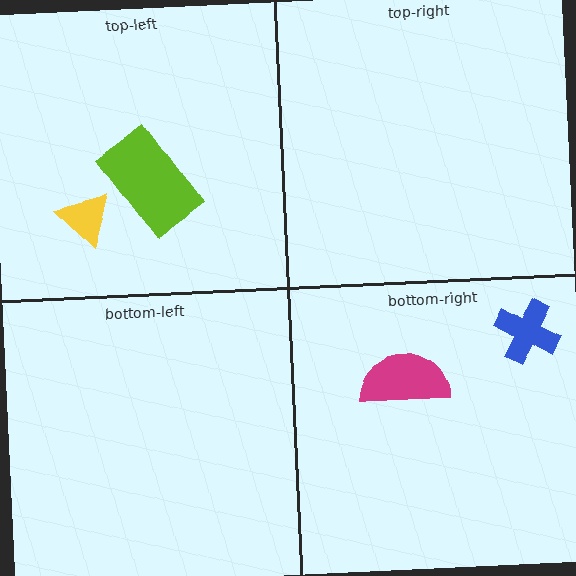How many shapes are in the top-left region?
2.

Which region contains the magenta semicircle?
The bottom-right region.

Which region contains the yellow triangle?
The top-left region.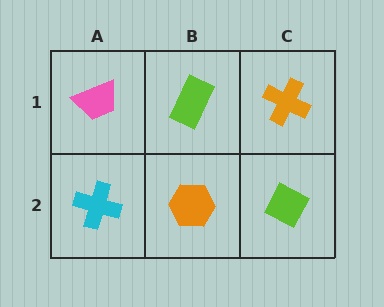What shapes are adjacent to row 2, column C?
An orange cross (row 1, column C), an orange hexagon (row 2, column B).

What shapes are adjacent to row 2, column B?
A lime rectangle (row 1, column B), a cyan cross (row 2, column A), a lime diamond (row 2, column C).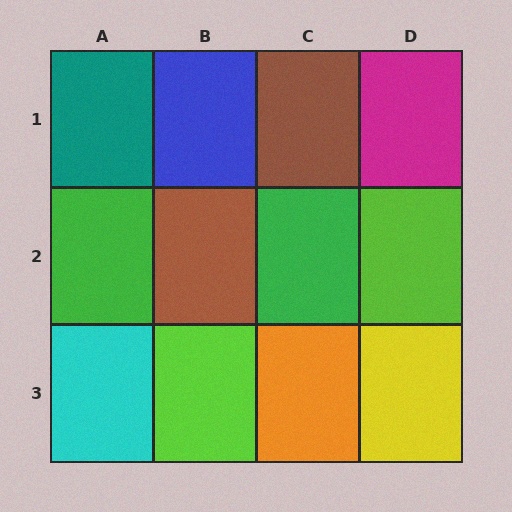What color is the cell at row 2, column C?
Green.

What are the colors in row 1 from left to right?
Teal, blue, brown, magenta.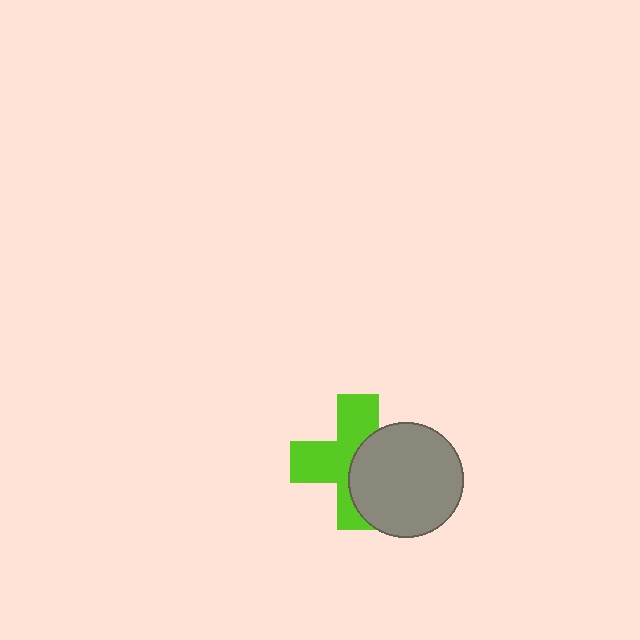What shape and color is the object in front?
The object in front is a gray circle.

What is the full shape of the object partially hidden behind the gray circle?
The partially hidden object is a lime cross.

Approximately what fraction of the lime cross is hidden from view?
Roughly 44% of the lime cross is hidden behind the gray circle.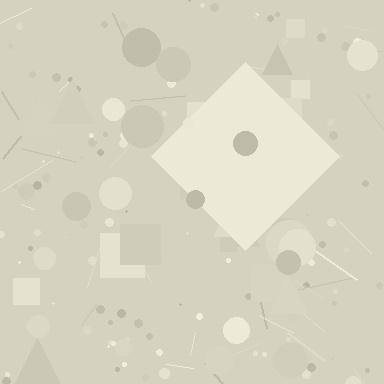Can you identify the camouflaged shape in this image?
The camouflaged shape is a diamond.